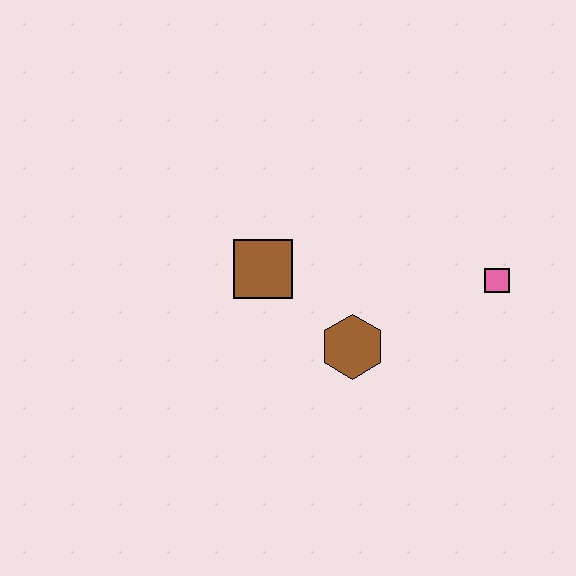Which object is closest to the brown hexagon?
The brown square is closest to the brown hexagon.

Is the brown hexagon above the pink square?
No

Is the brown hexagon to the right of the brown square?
Yes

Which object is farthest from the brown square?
The pink square is farthest from the brown square.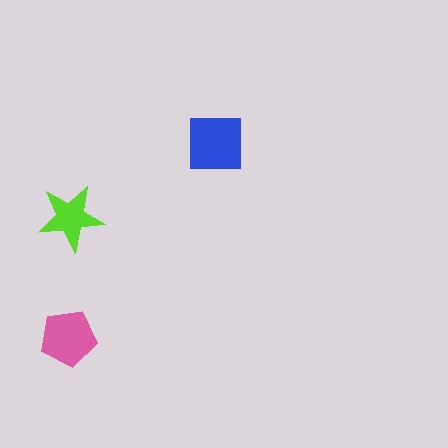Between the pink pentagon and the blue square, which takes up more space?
The blue square.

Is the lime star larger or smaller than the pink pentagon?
Smaller.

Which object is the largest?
The blue square.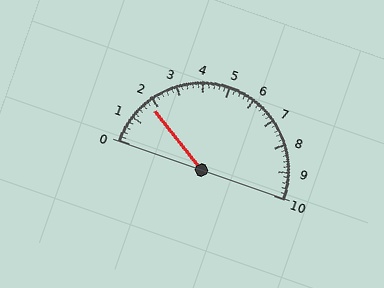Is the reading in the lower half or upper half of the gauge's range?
The reading is in the lower half of the range (0 to 10).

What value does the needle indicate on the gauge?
The needle indicates approximately 1.8.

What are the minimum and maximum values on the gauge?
The gauge ranges from 0 to 10.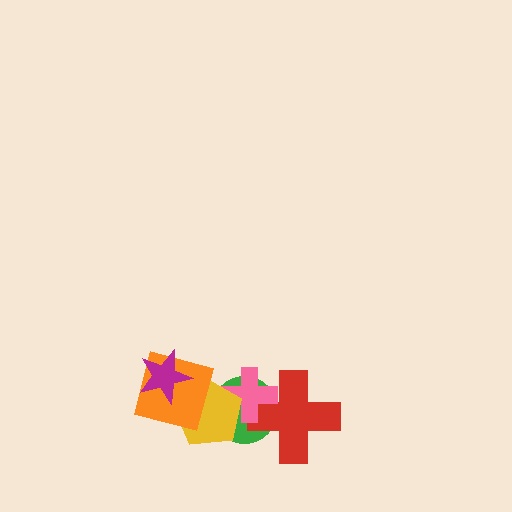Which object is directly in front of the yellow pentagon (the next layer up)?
The orange square is directly in front of the yellow pentagon.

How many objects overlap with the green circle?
3 objects overlap with the green circle.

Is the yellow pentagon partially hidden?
Yes, it is partially covered by another shape.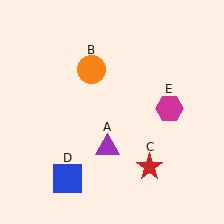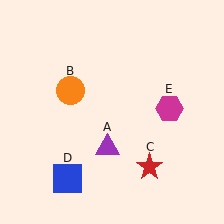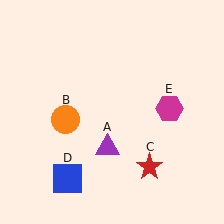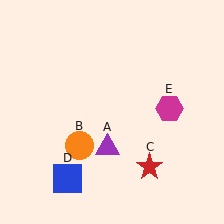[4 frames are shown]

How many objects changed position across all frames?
1 object changed position: orange circle (object B).